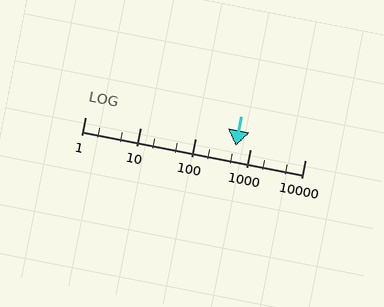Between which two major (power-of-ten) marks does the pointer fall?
The pointer is between 100 and 1000.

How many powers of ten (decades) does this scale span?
The scale spans 4 decades, from 1 to 10000.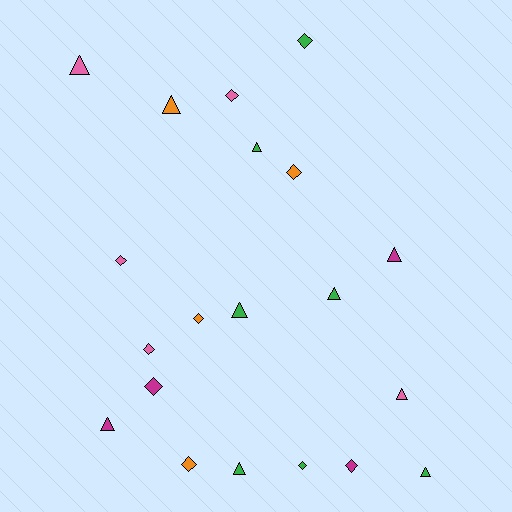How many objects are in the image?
There are 20 objects.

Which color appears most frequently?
Green, with 7 objects.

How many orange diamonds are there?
There are 3 orange diamonds.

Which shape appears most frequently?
Diamond, with 10 objects.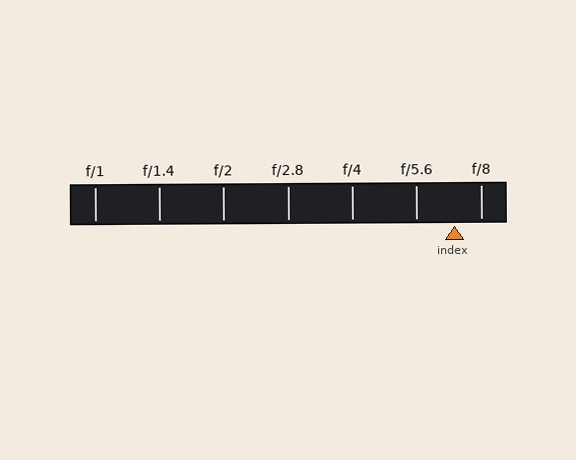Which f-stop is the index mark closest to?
The index mark is closest to f/8.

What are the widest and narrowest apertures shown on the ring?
The widest aperture shown is f/1 and the narrowest is f/8.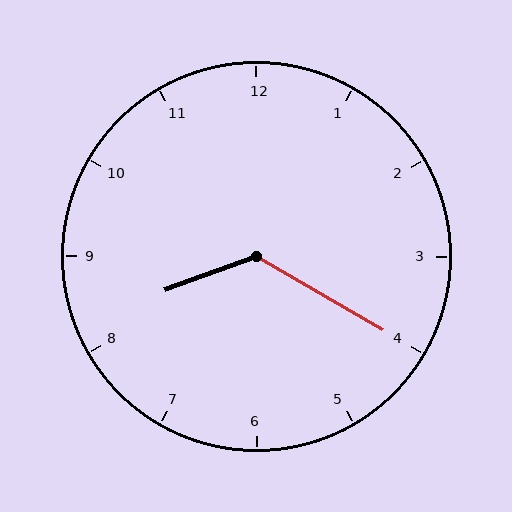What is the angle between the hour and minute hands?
Approximately 130 degrees.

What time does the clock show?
8:20.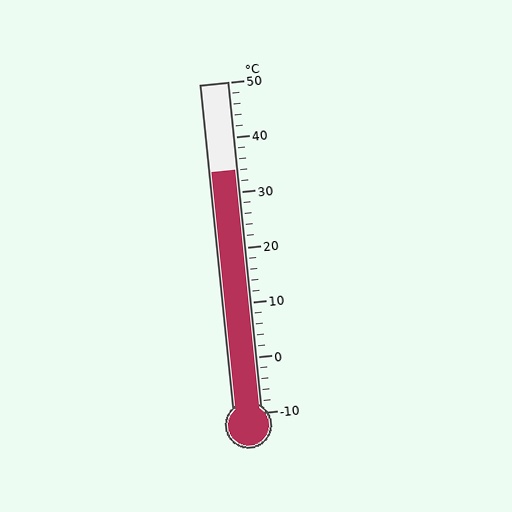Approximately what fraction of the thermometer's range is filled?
The thermometer is filled to approximately 75% of its range.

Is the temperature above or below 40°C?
The temperature is below 40°C.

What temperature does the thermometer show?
The thermometer shows approximately 34°C.